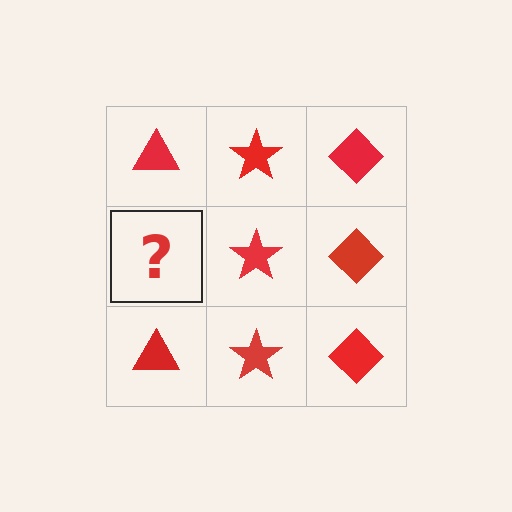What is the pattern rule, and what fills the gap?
The rule is that each column has a consistent shape. The gap should be filled with a red triangle.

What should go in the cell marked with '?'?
The missing cell should contain a red triangle.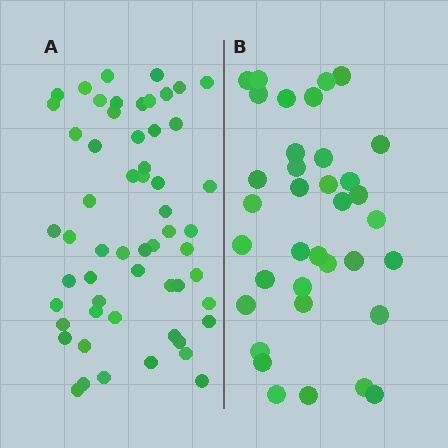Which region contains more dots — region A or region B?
Region A (the left region) has more dots.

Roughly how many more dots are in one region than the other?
Region A has approximately 20 more dots than region B.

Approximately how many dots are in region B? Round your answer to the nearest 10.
About 40 dots. (The exact count is 36, which rounds to 40.)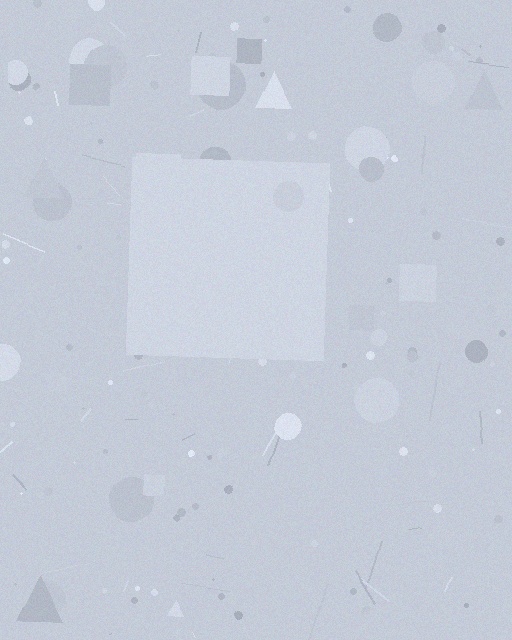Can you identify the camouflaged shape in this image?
The camouflaged shape is a square.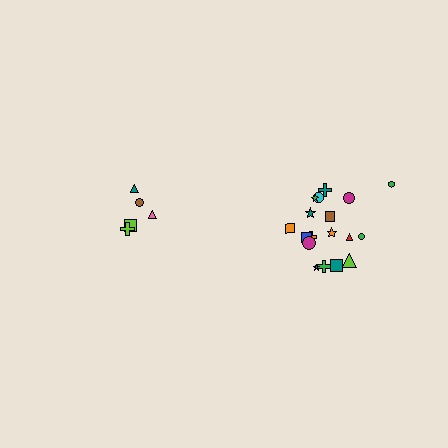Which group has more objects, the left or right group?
The right group.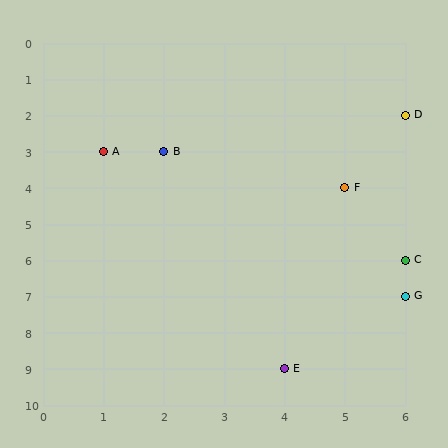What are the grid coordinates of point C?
Point C is at grid coordinates (6, 6).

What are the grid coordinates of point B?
Point B is at grid coordinates (2, 3).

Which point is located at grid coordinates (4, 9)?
Point E is at (4, 9).